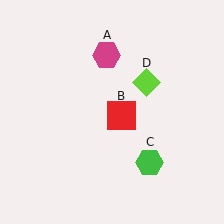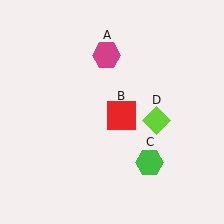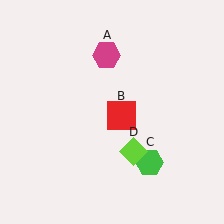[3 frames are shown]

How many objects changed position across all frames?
1 object changed position: lime diamond (object D).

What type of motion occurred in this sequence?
The lime diamond (object D) rotated clockwise around the center of the scene.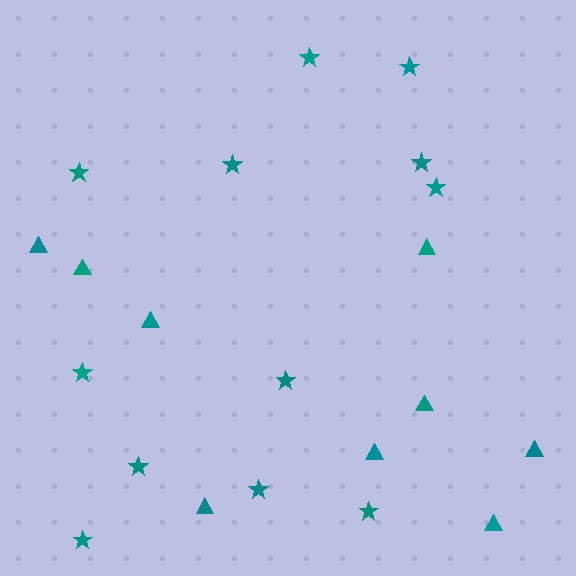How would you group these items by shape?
There are 2 groups: one group of triangles (9) and one group of stars (12).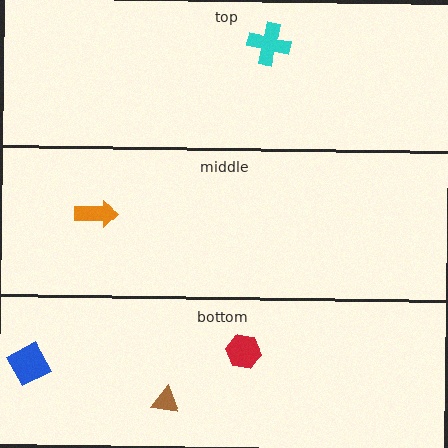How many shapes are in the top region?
1.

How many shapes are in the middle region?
1.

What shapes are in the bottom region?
The red hexagon, the blue square, the brown triangle.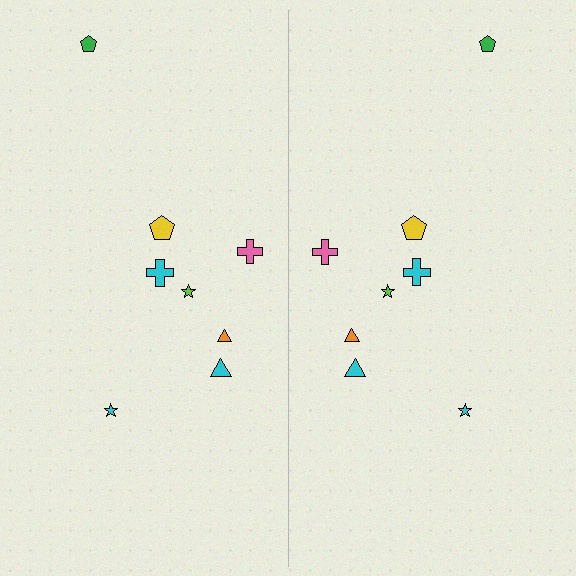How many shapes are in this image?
There are 16 shapes in this image.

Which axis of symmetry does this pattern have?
The pattern has a vertical axis of symmetry running through the center of the image.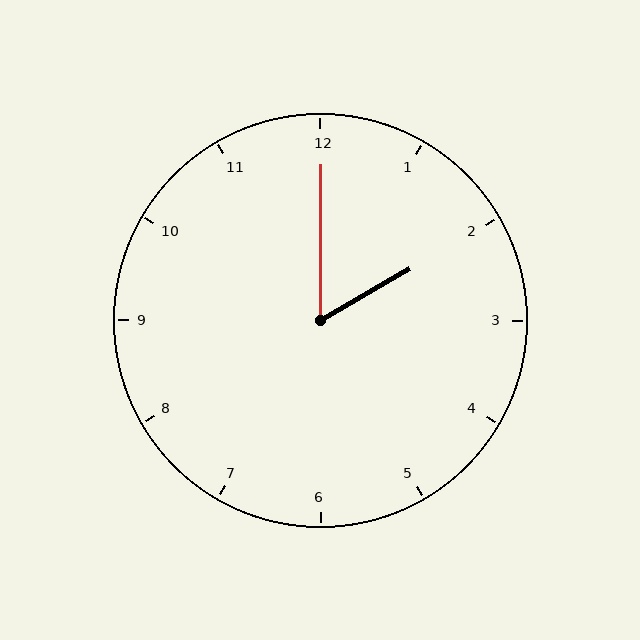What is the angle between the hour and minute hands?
Approximately 60 degrees.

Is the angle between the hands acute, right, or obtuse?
It is acute.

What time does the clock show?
2:00.